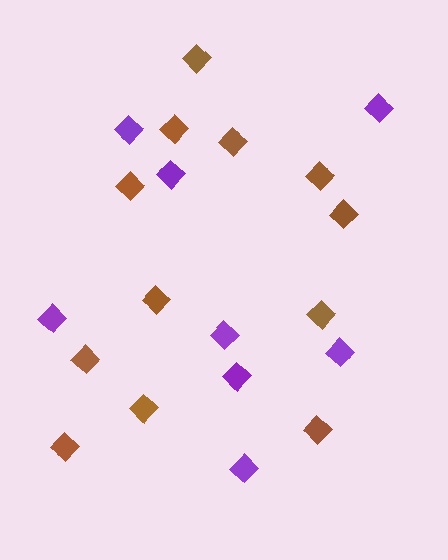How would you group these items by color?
There are 2 groups: one group of purple diamonds (8) and one group of brown diamonds (12).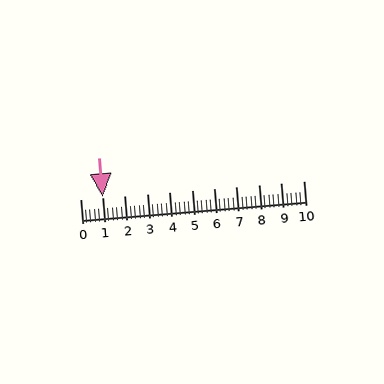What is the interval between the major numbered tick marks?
The major tick marks are spaced 1 units apart.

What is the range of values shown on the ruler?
The ruler shows values from 0 to 10.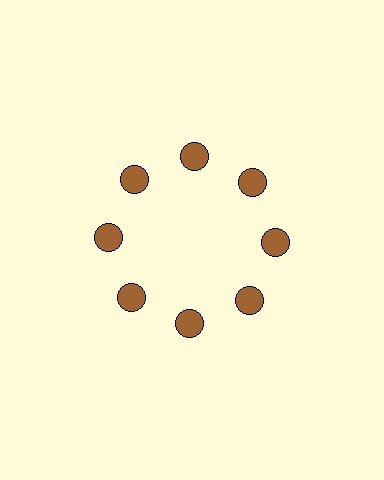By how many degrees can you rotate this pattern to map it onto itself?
The pattern maps onto itself every 45 degrees of rotation.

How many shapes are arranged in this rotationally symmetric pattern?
There are 8 shapes, arranged in 8 groups of 1.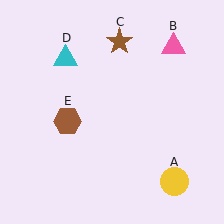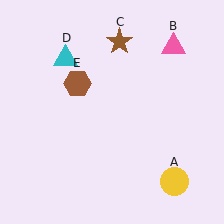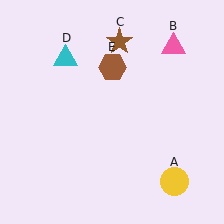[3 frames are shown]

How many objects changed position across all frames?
1 object changed position: brown hexagon (object E).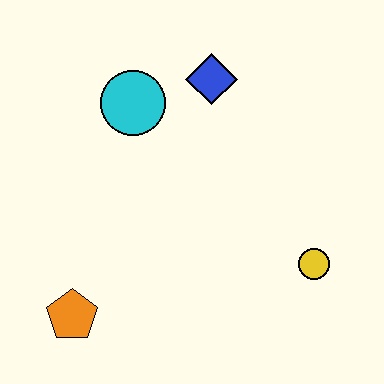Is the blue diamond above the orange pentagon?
Yes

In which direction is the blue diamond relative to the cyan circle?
The blue diamond is to the right of the cyan circle.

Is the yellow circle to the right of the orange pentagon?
Yes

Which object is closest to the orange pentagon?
The cyan circle is closest to the orange pentagon.